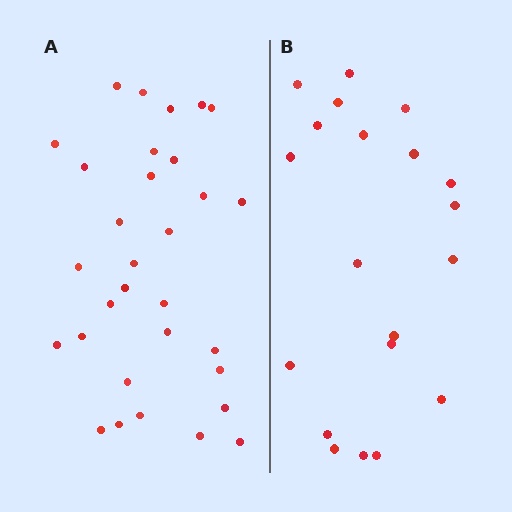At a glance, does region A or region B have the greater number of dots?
Region A (the left region) has more dots.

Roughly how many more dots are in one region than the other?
Region A has roughly 12 or so more dots than region B.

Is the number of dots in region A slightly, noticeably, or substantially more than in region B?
Region A has substantially more. The ratio is roughly 1.6 to 1.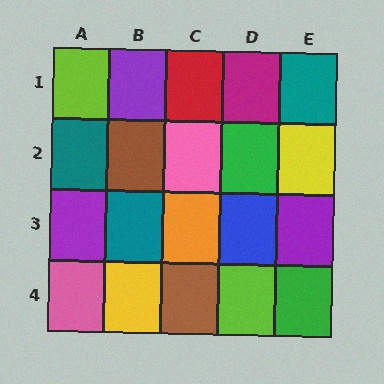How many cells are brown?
2 cells are brown.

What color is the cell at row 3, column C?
Orange.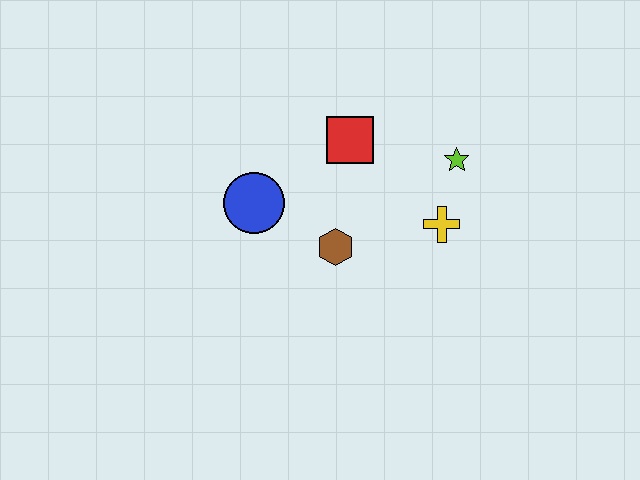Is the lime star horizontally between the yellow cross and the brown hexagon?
No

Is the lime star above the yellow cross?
Yes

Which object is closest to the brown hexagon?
The blue circle is closest to the brown hexagon.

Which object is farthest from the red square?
The yellow cross is farthest from the red square.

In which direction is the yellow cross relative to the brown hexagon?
The yellow cross is to the right of the brown hexagon.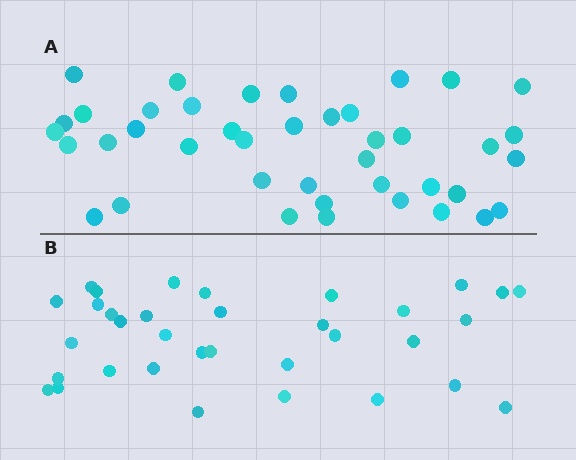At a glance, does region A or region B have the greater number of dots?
Region A (the top region) has more dots.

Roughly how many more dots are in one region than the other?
Region A has roughly 8 or so more dots than region B.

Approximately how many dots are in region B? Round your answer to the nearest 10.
About 30 dots. (The exact count is 34, which rounds to 30.)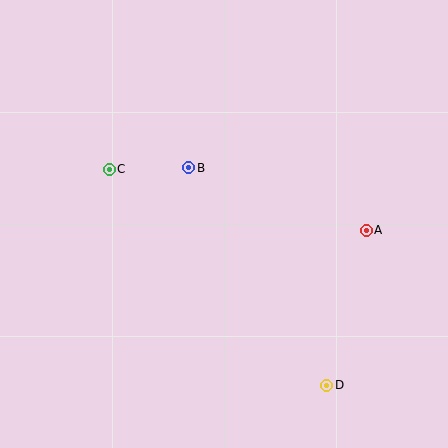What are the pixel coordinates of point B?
Point B is at (189, 168).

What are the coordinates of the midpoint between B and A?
The midpoint between B and A is at (277, 199).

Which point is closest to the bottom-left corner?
Point C is closest to the bottom-left corner.